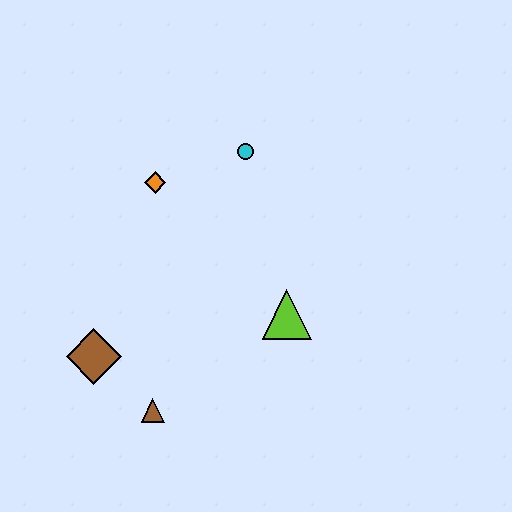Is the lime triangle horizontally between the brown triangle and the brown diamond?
No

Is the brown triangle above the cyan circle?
No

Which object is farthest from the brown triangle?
The cyan circle is farthest from the brown triangle.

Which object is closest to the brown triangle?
The brown diamond is closest to the brown triangle.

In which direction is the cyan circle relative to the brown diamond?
The cyan circle is above the brown diamond.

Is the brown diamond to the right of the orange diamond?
No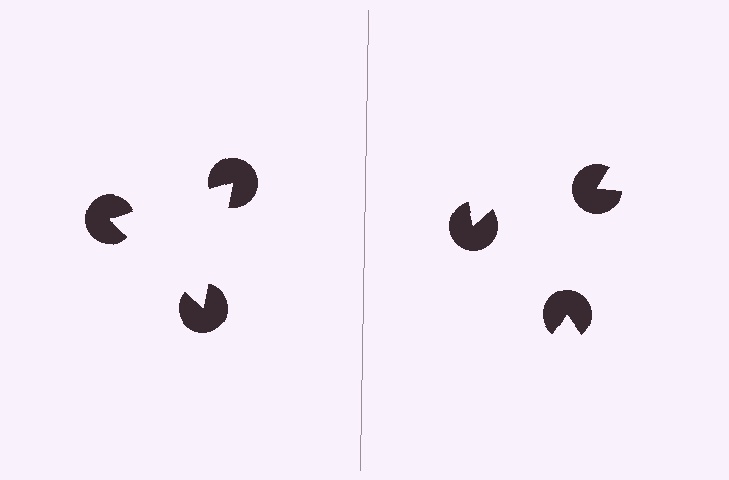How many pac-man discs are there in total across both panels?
6 — 3 on each side.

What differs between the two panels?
The pac-man discs are positioned identically on both sides; only the wedge orientations differ. On the left they align to a triangle; on the right they are misaligned.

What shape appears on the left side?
An illusory triangle.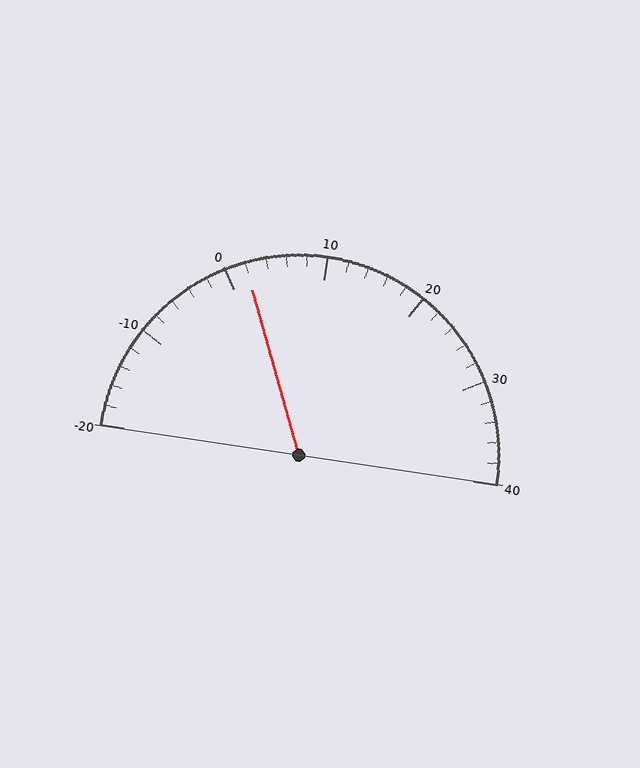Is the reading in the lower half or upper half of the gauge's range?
The reading is in the lower half of the range (-20 to 40).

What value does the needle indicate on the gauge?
The needle indicates approximately 2.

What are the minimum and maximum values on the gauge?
The gauge ranges from -20 to 40.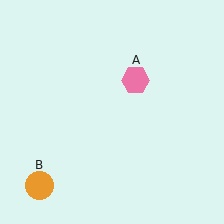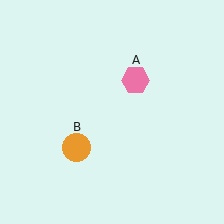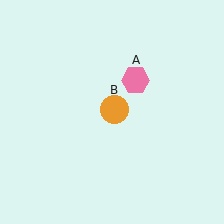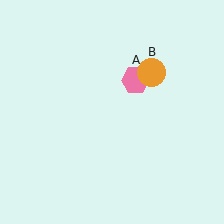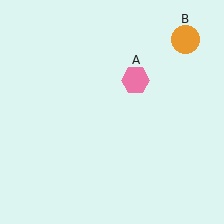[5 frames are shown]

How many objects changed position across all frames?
1 object changed position: orange circle (object B).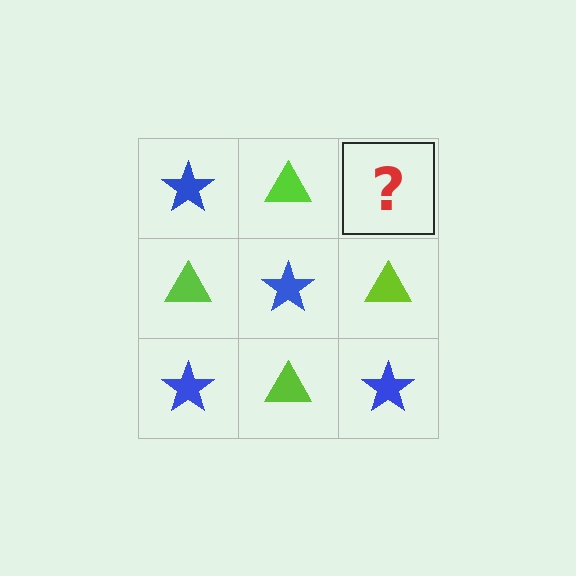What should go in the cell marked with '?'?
The missing cell should contain a blue star.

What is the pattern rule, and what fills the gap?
The rule is that it alternates blue star and lime triangle in a checkerboard pattern. The gap should be filled with a blue star.